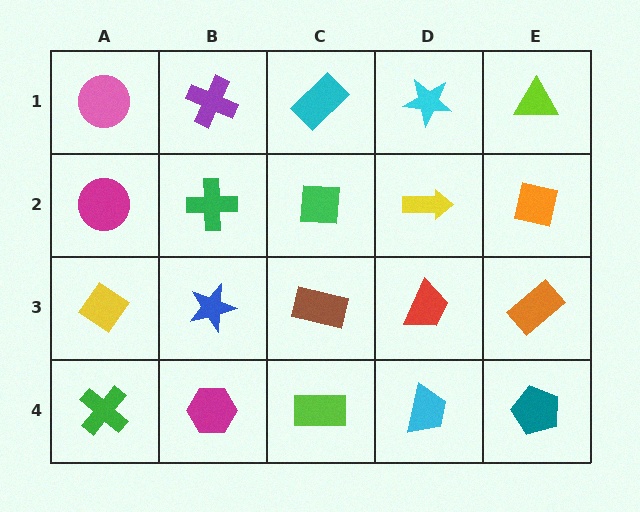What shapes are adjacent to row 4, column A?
A yellow diamond (row 3, column A), a magenta hexagon (row 4, column B).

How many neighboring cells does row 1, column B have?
3.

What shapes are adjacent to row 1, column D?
A yellow arrow (row 2, column D), a cyan rectangle (row 1, column C), a lime triangle (row 1, column E).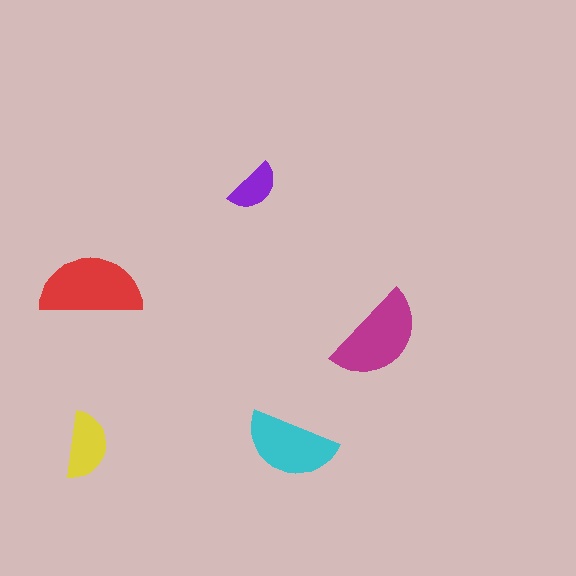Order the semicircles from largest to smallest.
the red one, the magenta one, the cyan one, the yellow one, the purple one.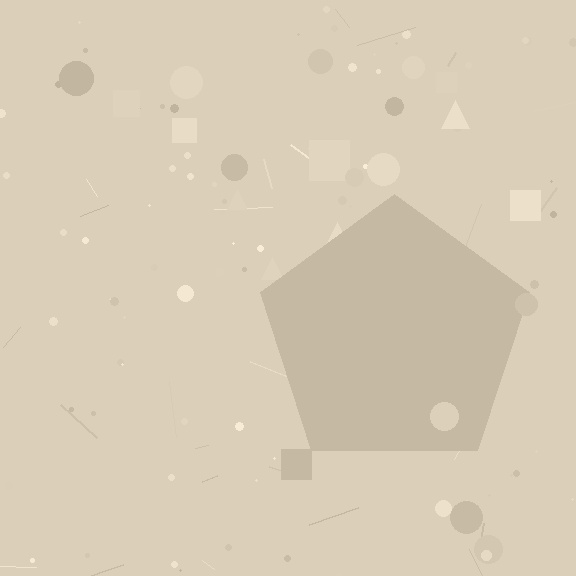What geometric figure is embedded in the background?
A pentagon is embedded in the background.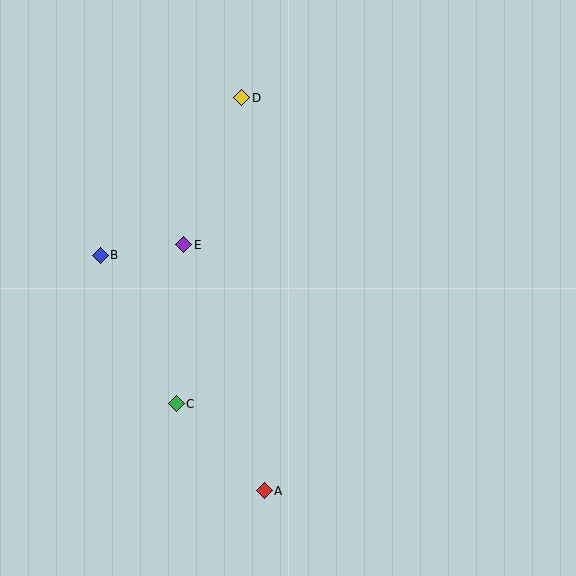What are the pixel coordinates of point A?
Point A is at (264, 491).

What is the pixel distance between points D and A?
The distance between D and A is 393 pixels.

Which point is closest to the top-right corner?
Point D is closest to the top-right corner.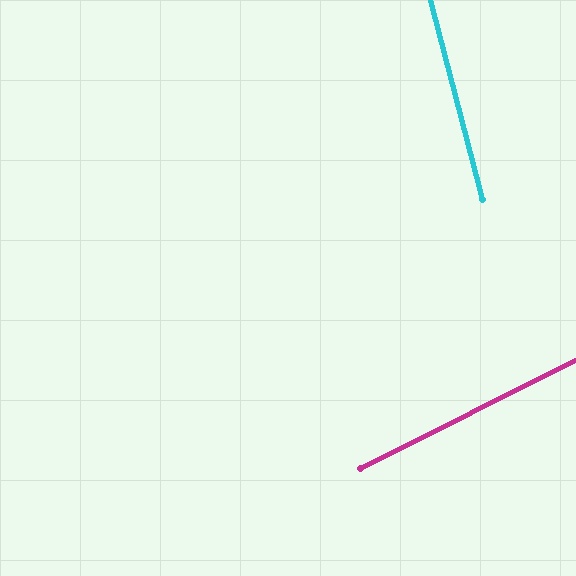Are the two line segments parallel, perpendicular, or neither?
Neither parallel nor perpendicular — they differ by about 78°.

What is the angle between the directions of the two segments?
Approximately 78 degrees.